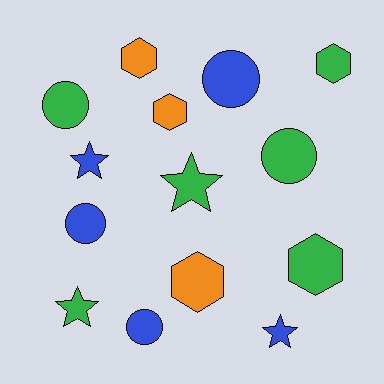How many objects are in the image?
There are 14 objects.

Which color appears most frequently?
Green, with 6 objects.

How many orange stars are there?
There are no orange stars.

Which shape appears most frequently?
Circle, with 5 objects.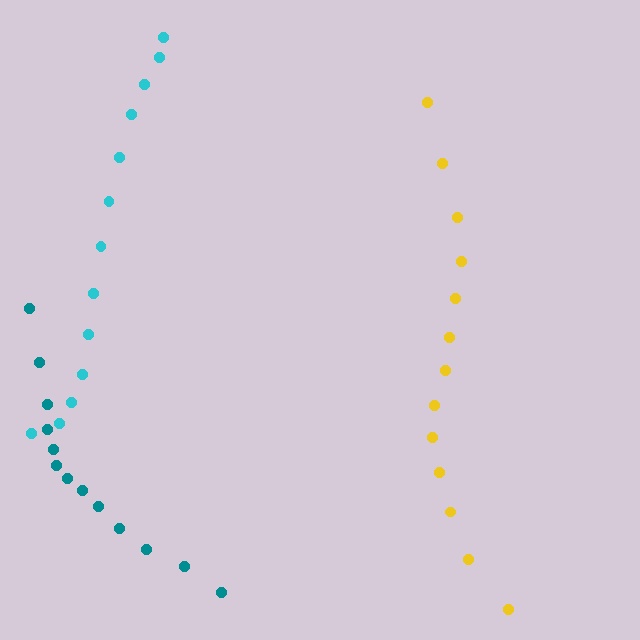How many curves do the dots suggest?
There are 3 distinct paths.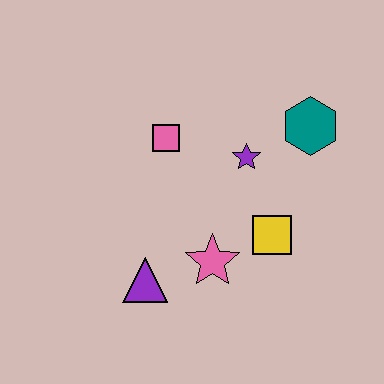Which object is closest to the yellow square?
The pink star is closest to the yellow square.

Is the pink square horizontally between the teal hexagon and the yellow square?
No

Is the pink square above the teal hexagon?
No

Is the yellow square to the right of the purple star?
Yes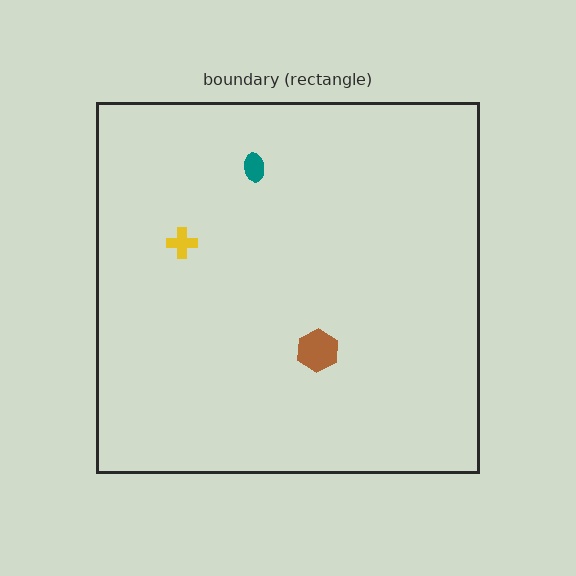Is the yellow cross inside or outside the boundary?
Inside.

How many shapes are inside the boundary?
3 inside, 0 outside.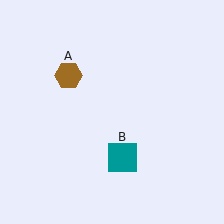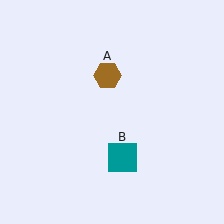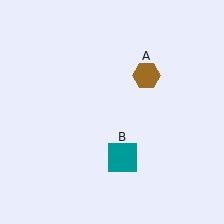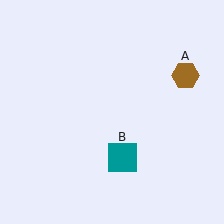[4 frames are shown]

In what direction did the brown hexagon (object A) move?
The brown hexagon (object A) moved right.